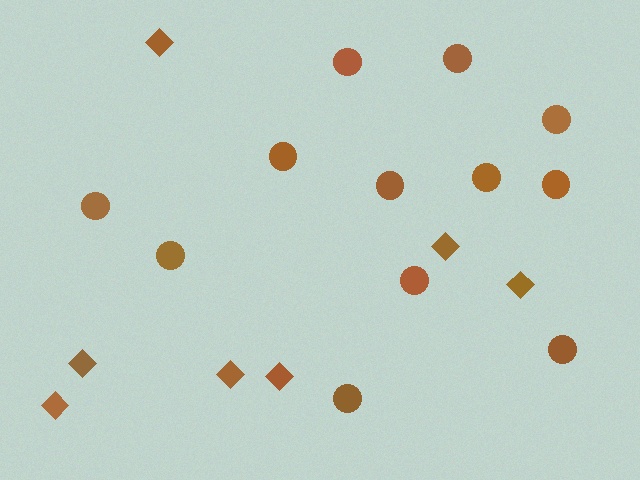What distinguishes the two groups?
There are 2 groups: one group of circles (12) and one group of diamonds (7).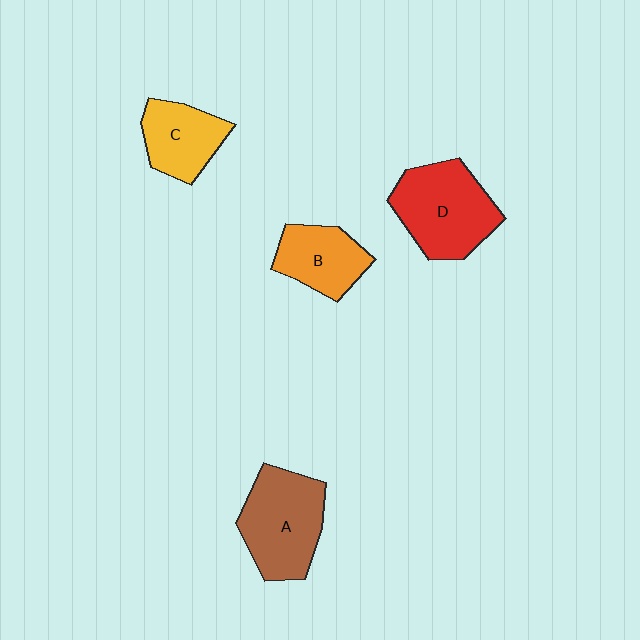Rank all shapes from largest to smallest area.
From largest to smallest: D (red), A (brown), C (yellow), B (orange).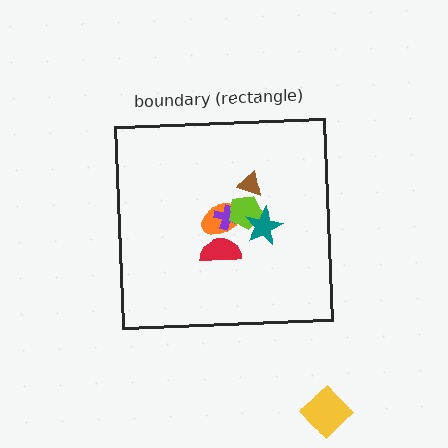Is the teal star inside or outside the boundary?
Inside.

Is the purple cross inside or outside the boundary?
Inside.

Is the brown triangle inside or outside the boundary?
Inside.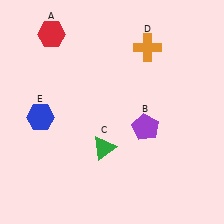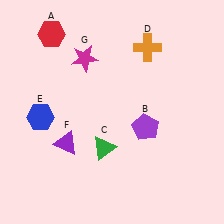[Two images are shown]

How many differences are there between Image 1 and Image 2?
There are 2 differences between the two images.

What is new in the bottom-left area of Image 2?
A purple triangle (F) was added in the bottom-left area of Image 2.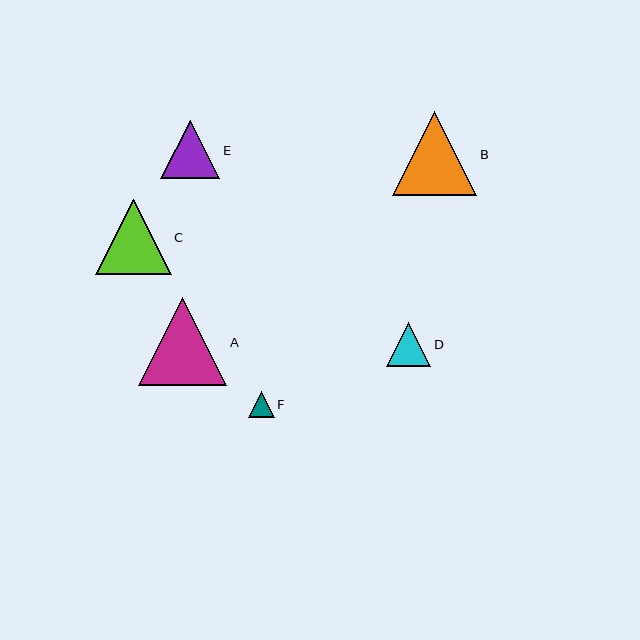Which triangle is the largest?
Triangle A is the largest with a size of approximately 88 pixels.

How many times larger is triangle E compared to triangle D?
Triangle E is approximately 1.3 times the size of triangle D.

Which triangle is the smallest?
Triangle F is the smallest with a size of approximately 26 pixels.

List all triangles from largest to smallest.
From largest to smallest: A, B, C, E, D, F.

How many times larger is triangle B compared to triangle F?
Triangle B is approximately 3.3 times the size of triangle F.